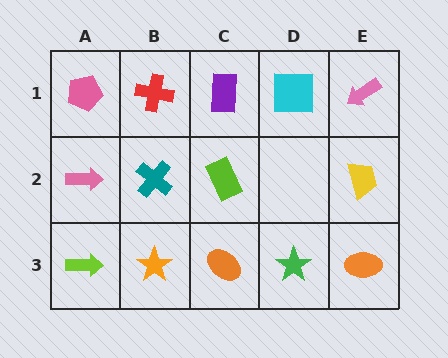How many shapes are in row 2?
4 shapes.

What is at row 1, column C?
A purple rectangle.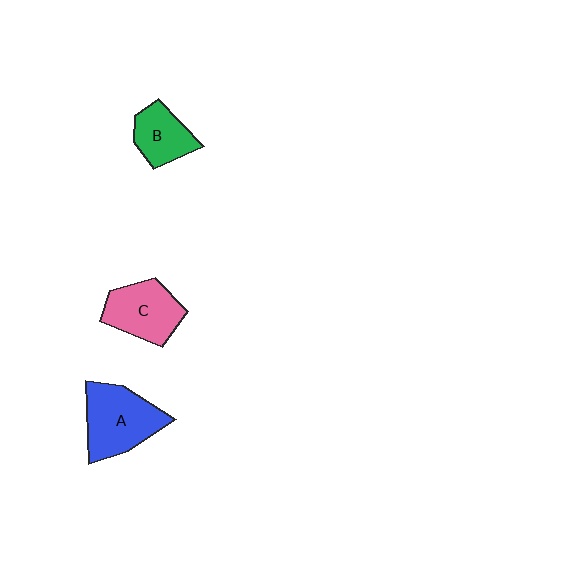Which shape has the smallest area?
Shape B (green).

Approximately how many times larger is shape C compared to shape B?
Approximately 1.3 times.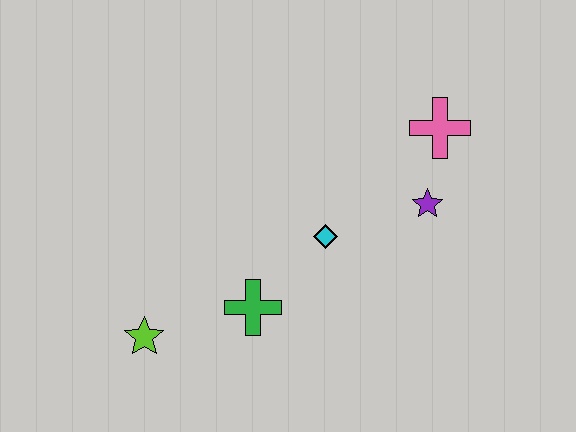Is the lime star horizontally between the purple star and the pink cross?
No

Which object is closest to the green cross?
The cyan diamond is closest to the green cross.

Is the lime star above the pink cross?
No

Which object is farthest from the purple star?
The lime star is farthest from the purple star.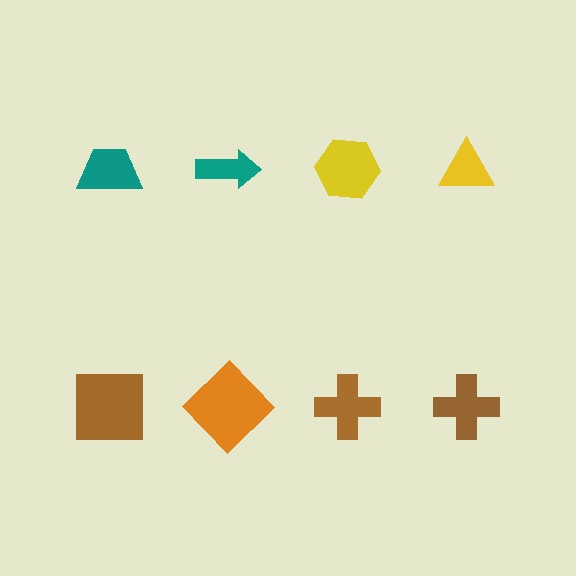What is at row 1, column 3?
A yellow hexagon.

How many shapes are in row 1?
4 shapes.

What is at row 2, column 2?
An orange diamond.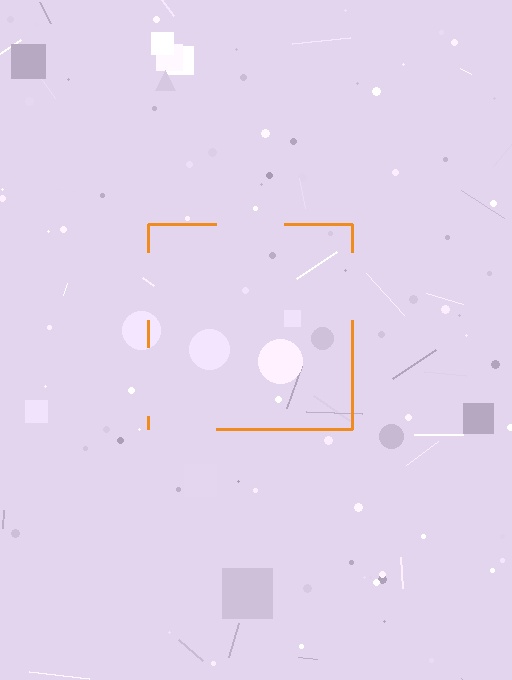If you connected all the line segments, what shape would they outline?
They would outline a square.